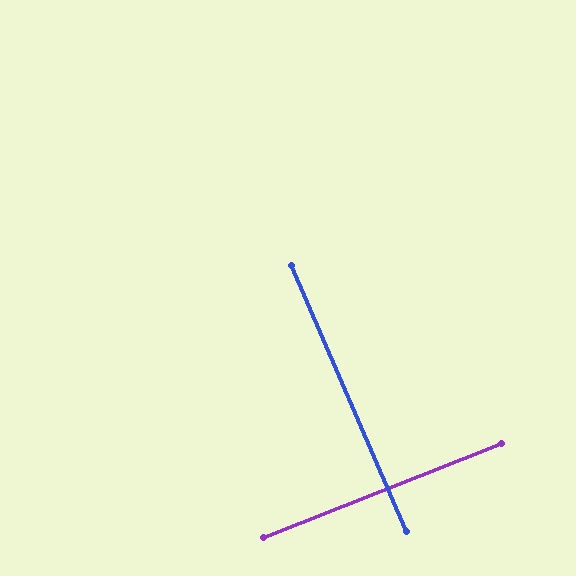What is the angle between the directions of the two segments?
Approximately 88 degrees.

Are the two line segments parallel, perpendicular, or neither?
Perpendicular — they meet at approximately 88°.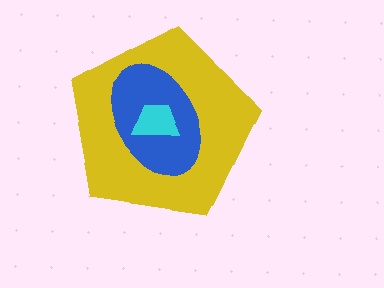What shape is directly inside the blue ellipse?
The cyan trapezoid.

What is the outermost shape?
The yellow pentagon.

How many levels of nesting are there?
3.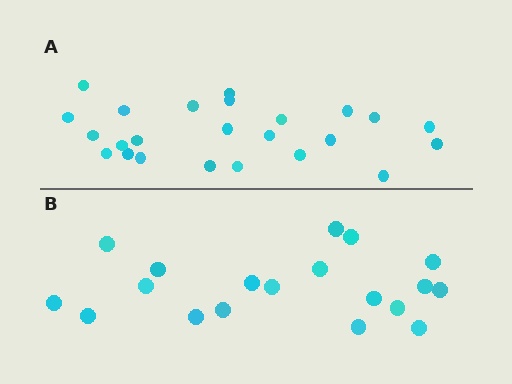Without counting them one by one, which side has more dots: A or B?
Region A (the top region) has more dots.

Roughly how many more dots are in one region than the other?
Region A has about 5 more dots than region B.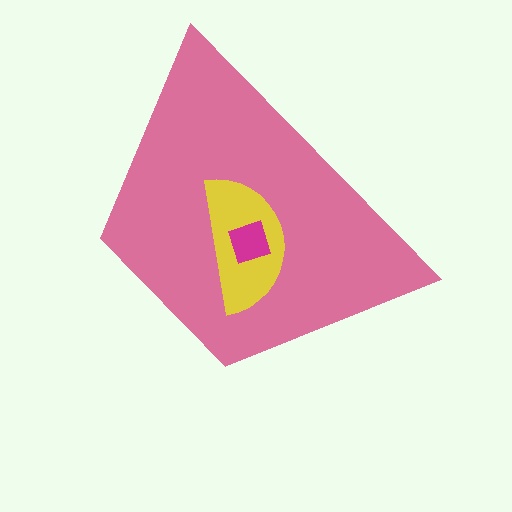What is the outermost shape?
The pink trapezoid.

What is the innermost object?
The magenta square.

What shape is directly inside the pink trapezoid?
The yellow semicircle.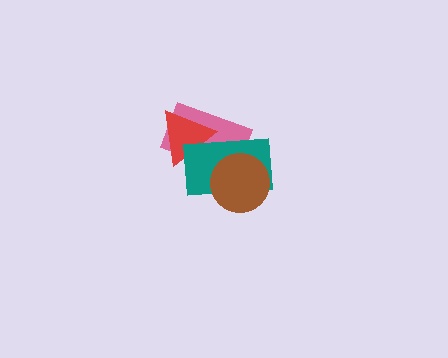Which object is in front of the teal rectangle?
The brown circle is in front of the teal rectangle.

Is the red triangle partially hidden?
Yes, it is partially covered by another shape.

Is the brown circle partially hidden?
No, no other shape covers it.